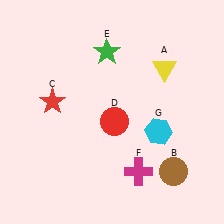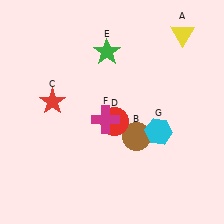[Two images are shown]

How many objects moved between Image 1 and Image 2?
3 objects moved between the two images.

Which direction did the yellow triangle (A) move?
The yellow triangle (A) moved up.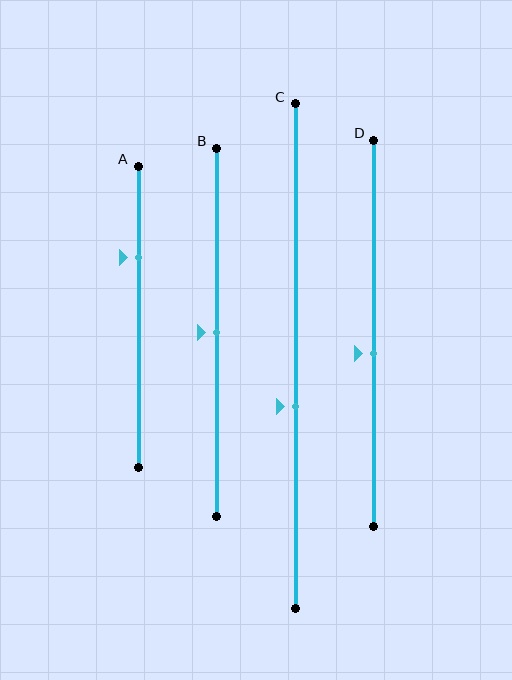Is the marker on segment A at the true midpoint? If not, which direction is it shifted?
No, the marker on segment A is shifted upward by about 20% of the segment length.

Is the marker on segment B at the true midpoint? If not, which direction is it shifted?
Yes, the marker on segment B is at the true midpoint.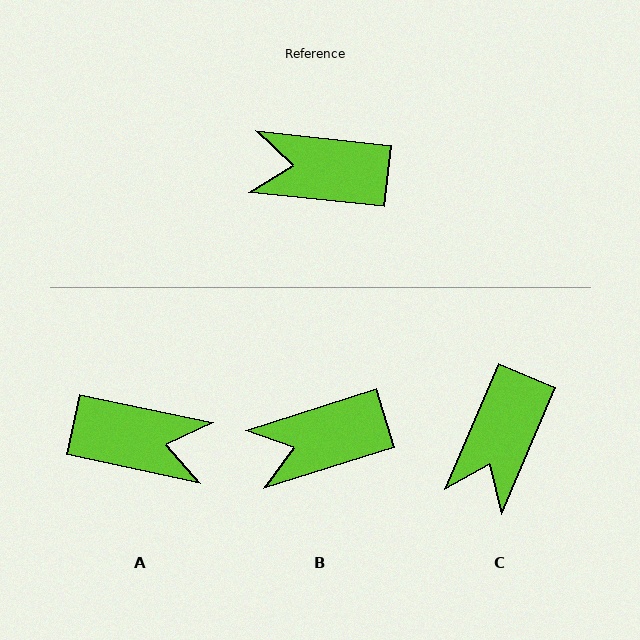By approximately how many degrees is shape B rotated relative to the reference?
Approximately 24 degrees counter-clockwise.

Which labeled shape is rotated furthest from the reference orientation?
A, about 174 degrees away.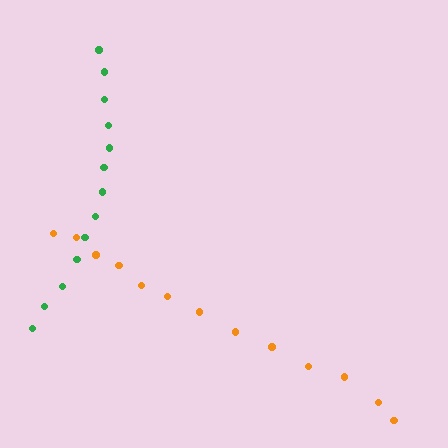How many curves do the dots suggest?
There are 2 distinct paths.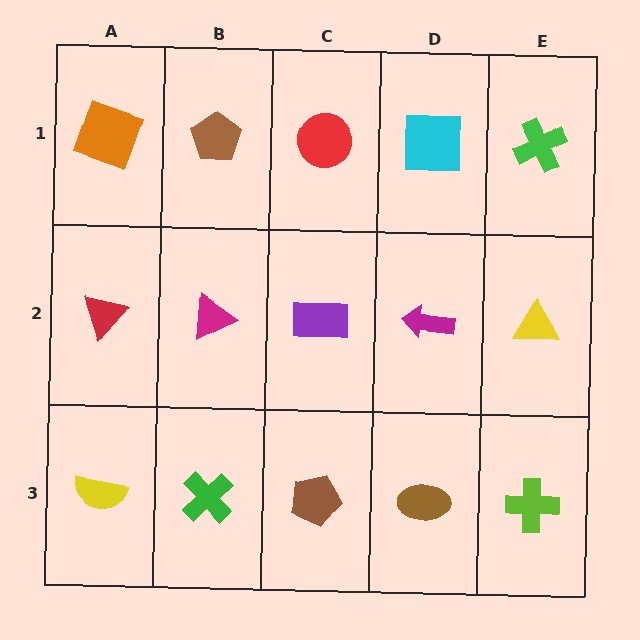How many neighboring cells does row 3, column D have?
3.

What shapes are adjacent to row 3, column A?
A red triangle (row 2, column A), a green cross (row 3, column B).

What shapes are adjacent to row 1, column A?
A red triangle (row 2, column A), a brown pentagon (row 1, column B).